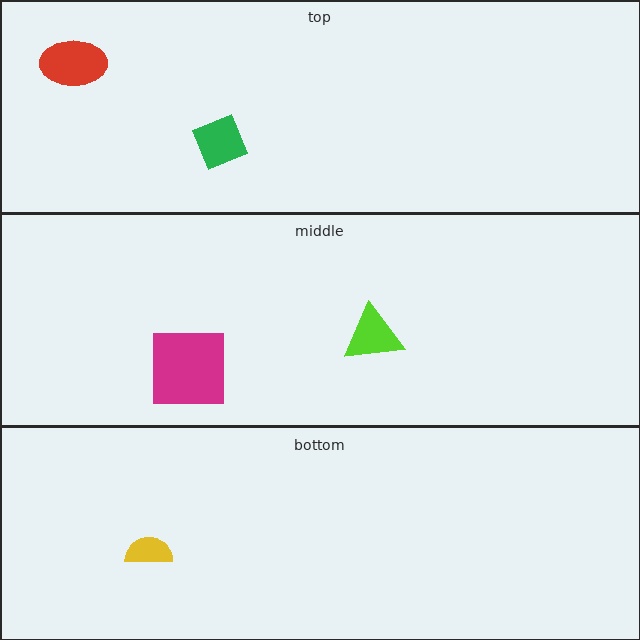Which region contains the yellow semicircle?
The bottom region.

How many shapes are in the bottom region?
1.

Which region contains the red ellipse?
The top region.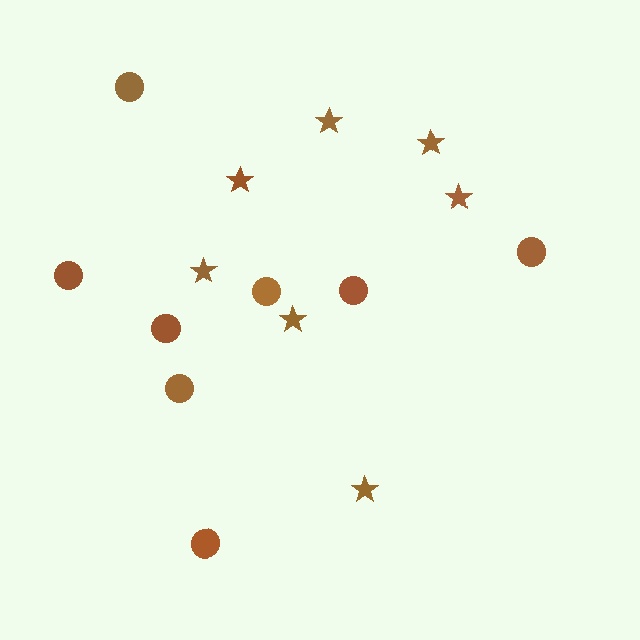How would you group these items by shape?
There are 2 groups: one group of stars (7) and one group of circles (8).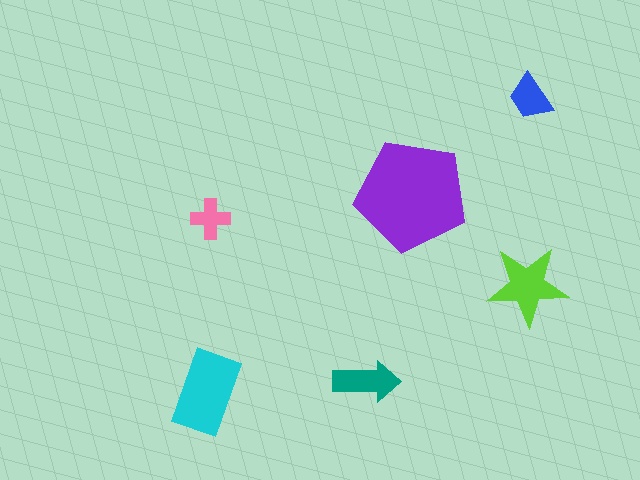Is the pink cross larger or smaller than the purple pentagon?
Smaller.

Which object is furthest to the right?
The blue trapezoid is rightmost.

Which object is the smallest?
The pink cross.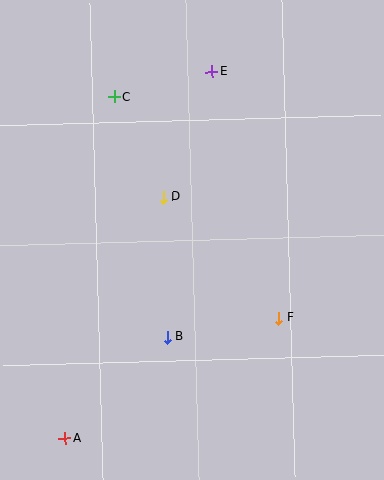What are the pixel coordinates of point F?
Point F is at (279, 318).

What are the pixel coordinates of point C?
Point C is at (114, 97).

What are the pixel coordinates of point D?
Point D is at (163, 197).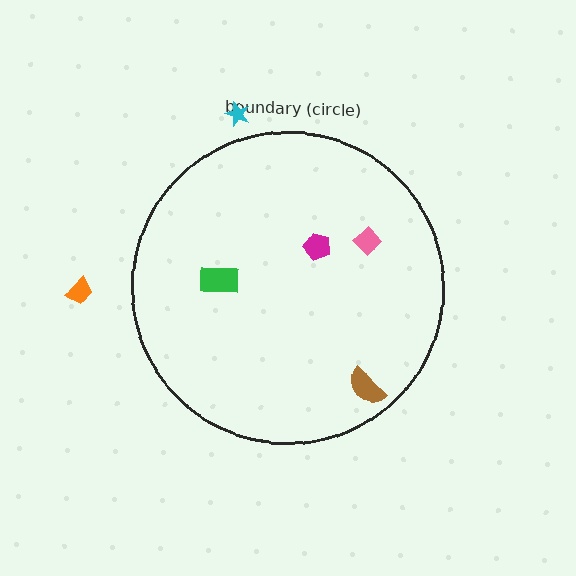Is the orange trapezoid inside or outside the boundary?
Outside.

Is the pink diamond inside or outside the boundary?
Inside.